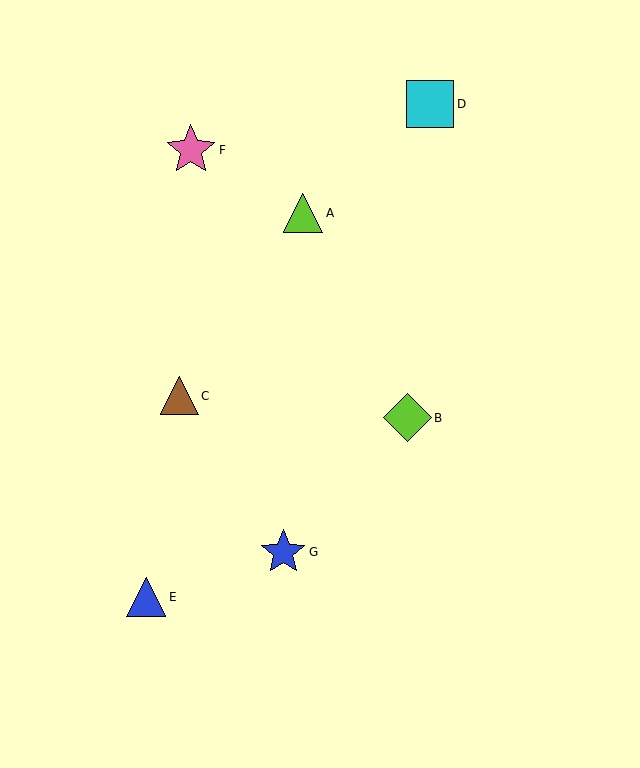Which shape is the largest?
The pink star (labeled F) is the largest.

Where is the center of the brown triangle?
The center of the brown triangle is at (179, 396).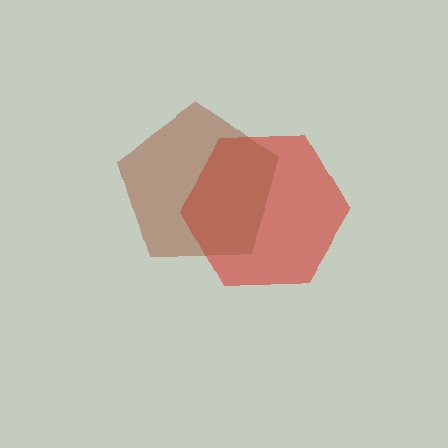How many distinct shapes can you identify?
There are 2 distinct shapes: a red hexagon, a brown pentagon.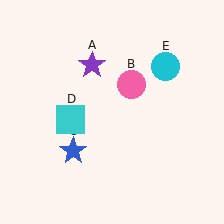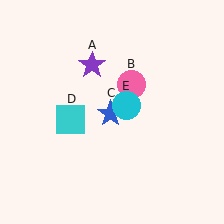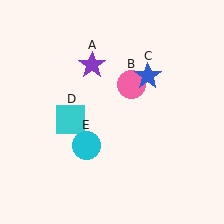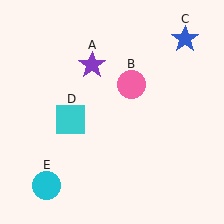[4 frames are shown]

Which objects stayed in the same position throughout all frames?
Purple star (object A) and pink circle (object B) and cyan square (object D) remained stationary.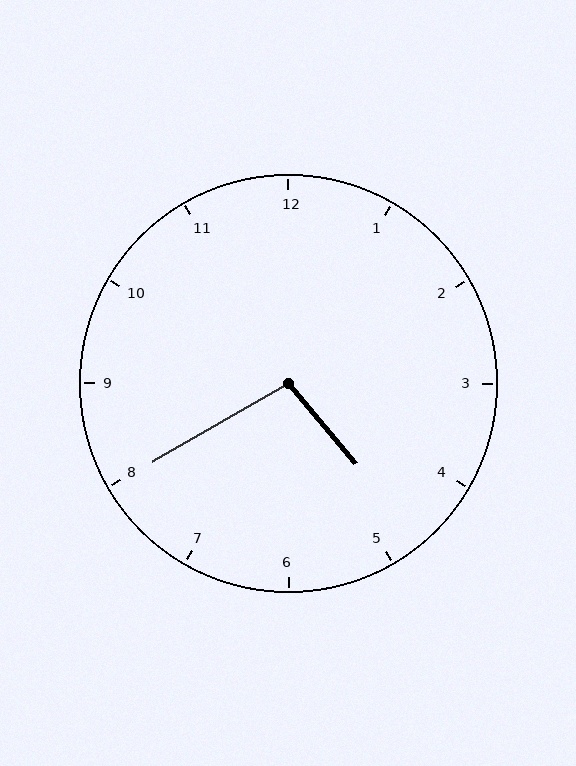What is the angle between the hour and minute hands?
Approximately 100 degrees.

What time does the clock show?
4:40.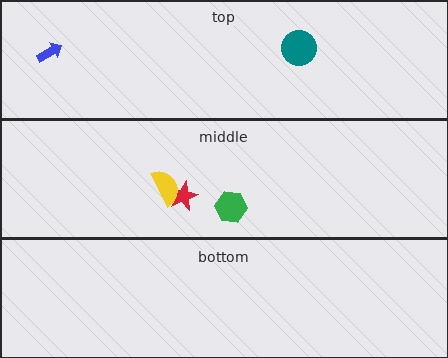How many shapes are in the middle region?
3.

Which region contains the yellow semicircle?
The middle region.